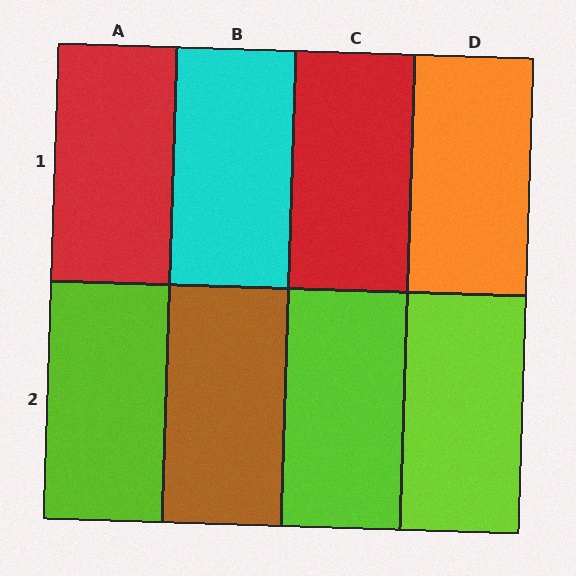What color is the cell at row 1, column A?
Red.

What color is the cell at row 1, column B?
Cyan.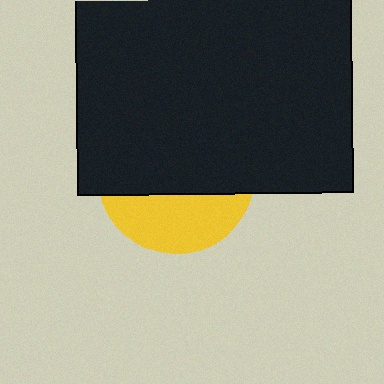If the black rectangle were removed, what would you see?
You would see the complete yellow circle.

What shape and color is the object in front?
The object in front is a black rectangle.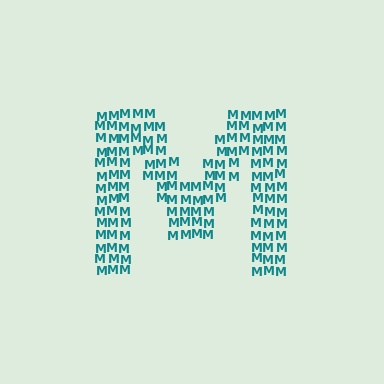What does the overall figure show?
The overall figure shows the letter M.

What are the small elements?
The small elements are letter M's.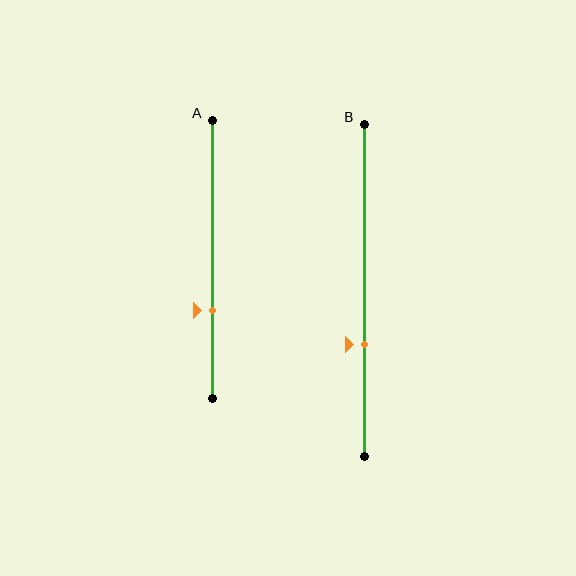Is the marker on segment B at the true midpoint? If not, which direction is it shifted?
No, the marker on segment B is shifted downward by about 16% of the segment length.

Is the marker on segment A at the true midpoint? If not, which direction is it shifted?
No, the marker on segment A is shifted downward by about 18% of the segment length.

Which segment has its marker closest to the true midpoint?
Segment B has its marker closest to the true midpoint.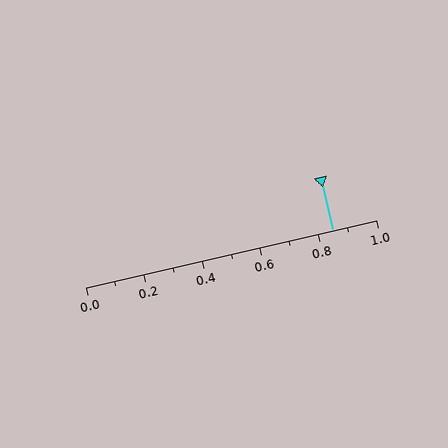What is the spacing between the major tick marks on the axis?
The major ticks are spaced 0.2 apart.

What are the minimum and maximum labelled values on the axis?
The axis runs from 0.0 to 1.0.